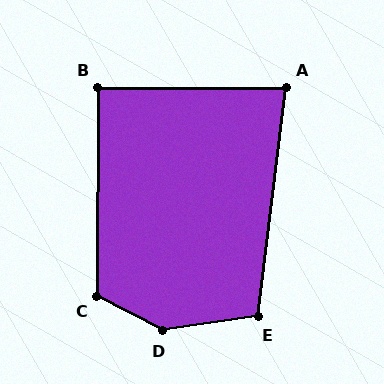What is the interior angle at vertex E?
Approximately 105 degrees (obtuse).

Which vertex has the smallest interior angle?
A, at approximately 83 degrees.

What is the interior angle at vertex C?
Approximately 117 degrees (obtuse).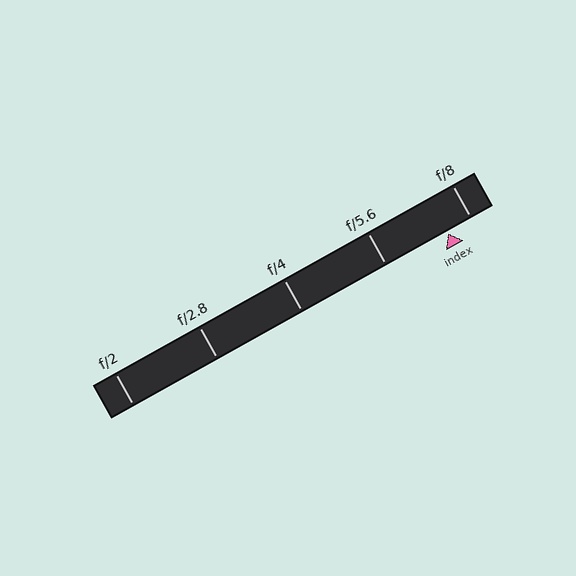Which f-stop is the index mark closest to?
The index mark is closest to f/8.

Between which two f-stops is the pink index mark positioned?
The index mark is between f/5.6 and f/8.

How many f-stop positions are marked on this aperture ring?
There are 5 f-stop positions marked.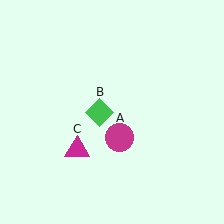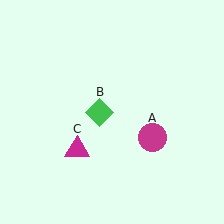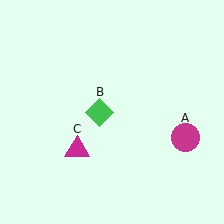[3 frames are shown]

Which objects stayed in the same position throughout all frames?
Green diamond (object B) and magenta triangle (object C) remained stationary.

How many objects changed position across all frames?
1 object changed position: magenta circle (object A).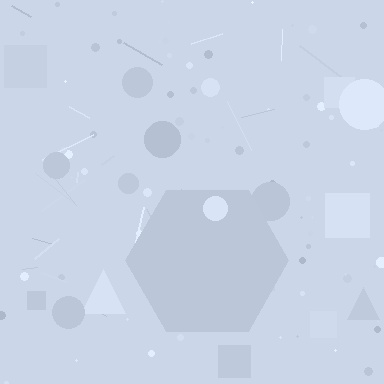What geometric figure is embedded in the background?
A hexagon is embedded in the background.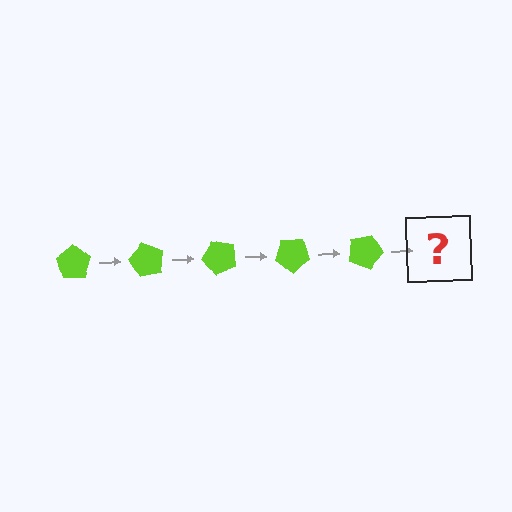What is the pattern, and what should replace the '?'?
The pattern is that the pentagon rotates 60 degrees each step. The '?' should be a lime pentagon rotated 300 degrees.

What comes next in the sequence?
The next element should be a lime pentagon rotated 300 degrees.